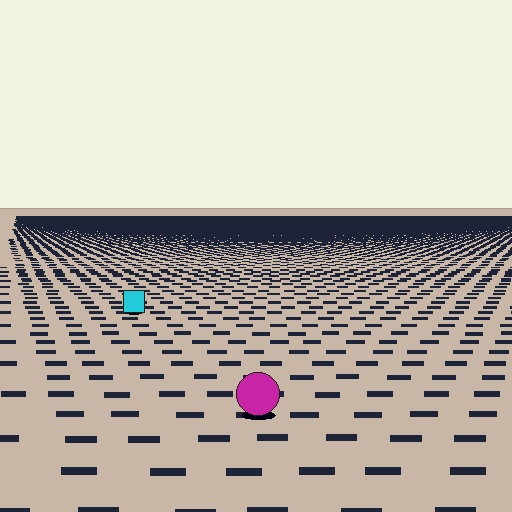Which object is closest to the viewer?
The magenta circle is closest. The texture marks near it are larger and more spread out.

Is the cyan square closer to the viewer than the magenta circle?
No. The magenta circle is closer — you can tell from the texture gradient: the ground texture is coarser near it.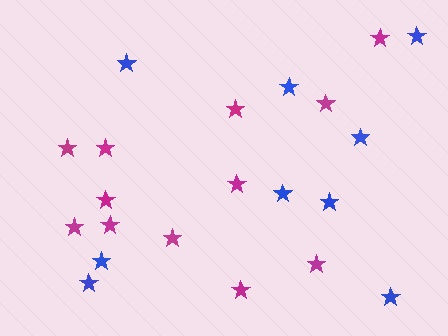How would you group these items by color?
There are 2 groups: one group of blue stars (9) and one group of magenta stars (12).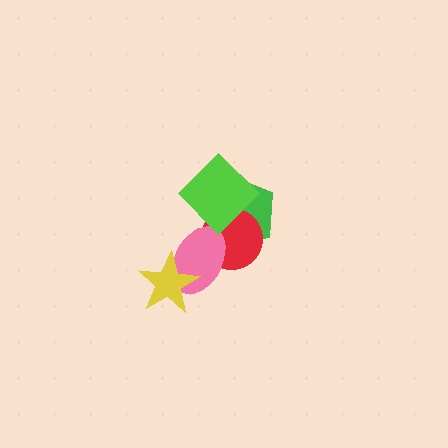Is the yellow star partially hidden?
No, no other shape covers it.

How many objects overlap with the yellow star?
1 object overlaps with the yellow star.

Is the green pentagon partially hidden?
Yes, it is partially covered by another shape.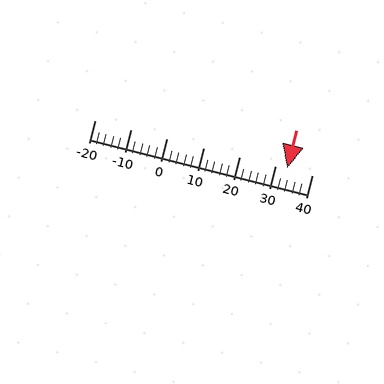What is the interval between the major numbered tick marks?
The major tick marks are spaced 10 units apart.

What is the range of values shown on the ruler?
The ruler shows values from -20 to 40.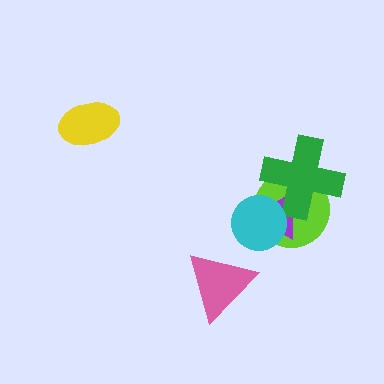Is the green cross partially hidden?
No, no other shape covers it.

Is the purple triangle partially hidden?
Yes, it is partially covered by another shape.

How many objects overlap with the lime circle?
3 objects overlap with the lime circle.